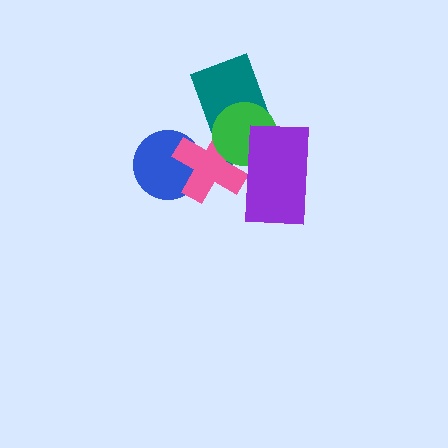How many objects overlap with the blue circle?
1 object overlaps with the blue circle.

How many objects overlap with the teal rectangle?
3 objects overlap with the teal rectangle.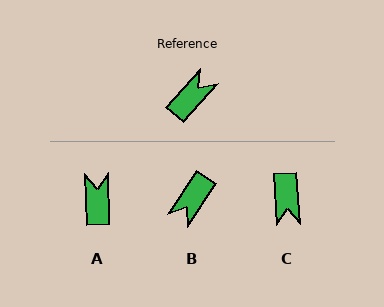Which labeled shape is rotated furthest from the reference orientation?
B, about 172 degrees away.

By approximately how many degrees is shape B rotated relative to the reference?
Approximately 172 degrees clockwise.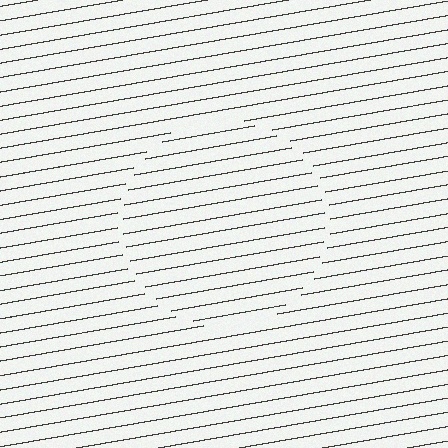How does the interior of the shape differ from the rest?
The interior of the shape contains the same grating, shifted by half a period — the contour is defined by the phase discontinuity where line-ends from the inner and outer gratings abut.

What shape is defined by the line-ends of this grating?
An illusory circle. The interior of the shape contains the same grating, shifted by half a period — the contour is defined by the phase discontinuity where line-ends from the inner and outer gratings abut.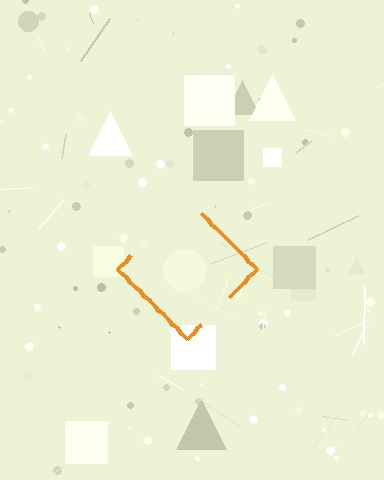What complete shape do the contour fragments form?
The contour fragments form a diamond.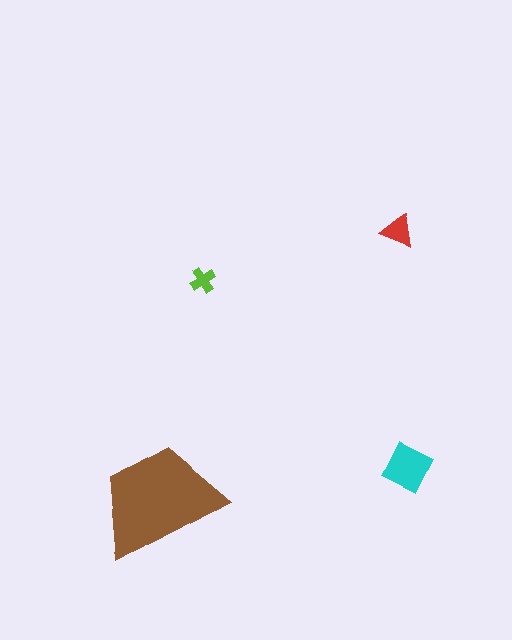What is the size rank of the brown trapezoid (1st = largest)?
1st.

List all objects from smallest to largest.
The lime cross, the red triangle, the cyan square, the brown trapezoid.